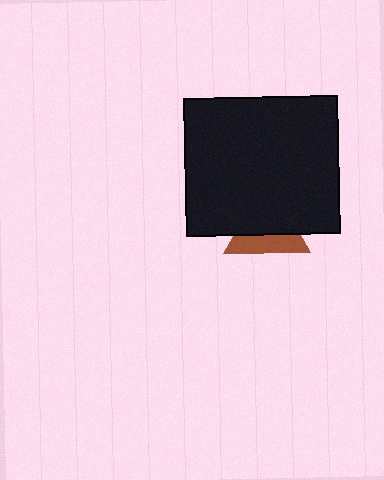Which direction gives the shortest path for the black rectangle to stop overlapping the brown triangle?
Moving up gives the shortest separation.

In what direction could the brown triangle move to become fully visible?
The brown triangle could move down. That would shift it out from behind the black rectangle entirely.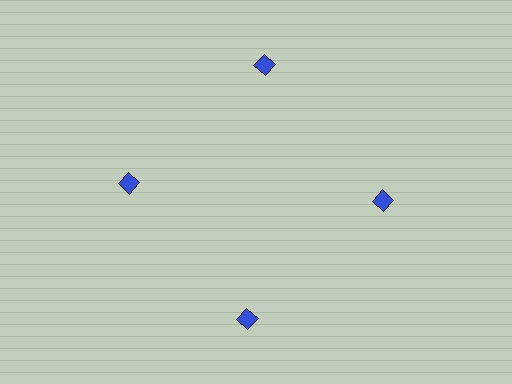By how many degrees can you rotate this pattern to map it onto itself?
The pattern maps onto itself every 90 degrees of rotation.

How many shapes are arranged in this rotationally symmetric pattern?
There are 4 shapes, arranged in 4 groups of 1.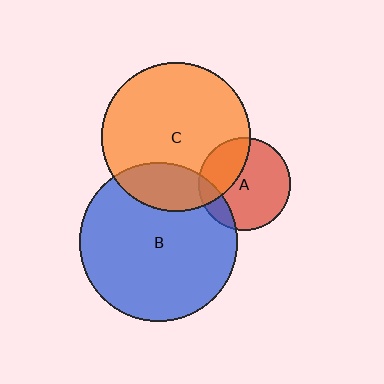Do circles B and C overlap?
Yes.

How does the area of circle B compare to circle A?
Approximately 2.9 times.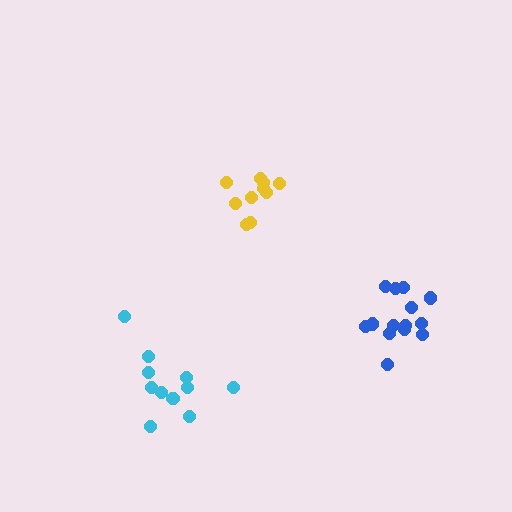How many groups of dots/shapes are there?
There are 3 groups.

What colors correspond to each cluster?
The clusters are colored: yellow, cyan, blue.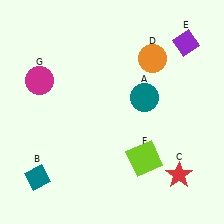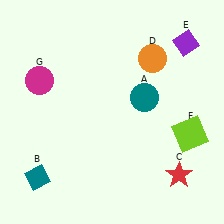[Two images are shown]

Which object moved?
The lime square (F) moved right.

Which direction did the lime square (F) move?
The lime square (F) moved right.